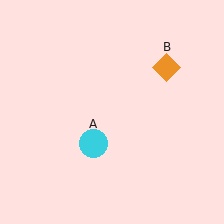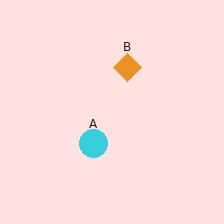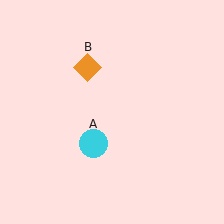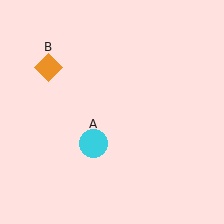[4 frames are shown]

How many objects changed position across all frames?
1 object changed position: orange diamond (object B).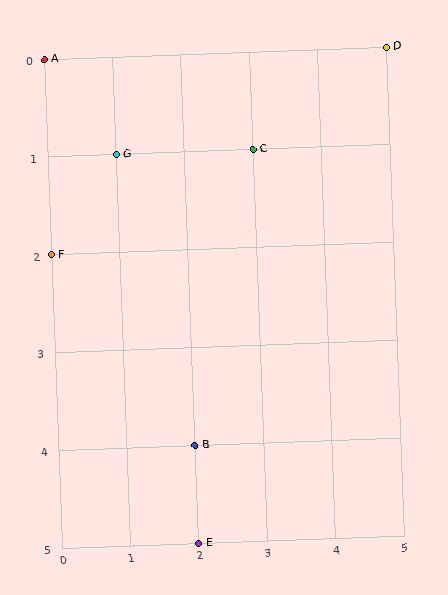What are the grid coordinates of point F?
Point F is at grid coordinates (0, 2).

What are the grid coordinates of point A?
Point A is at grid coordinates (0, 0).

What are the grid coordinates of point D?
Point D is at grid coordinates (5, 0).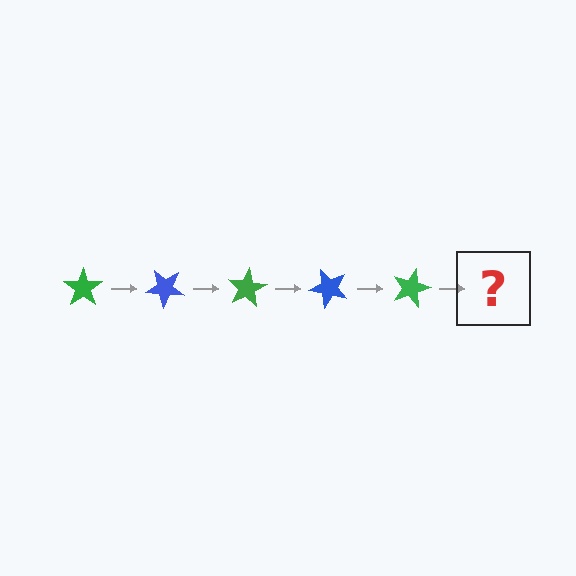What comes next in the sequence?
The next element should be a blue star, rotated 200 degrees from the start.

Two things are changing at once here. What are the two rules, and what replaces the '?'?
The two rules are that it rotates 40 degrees each step and the color cycles through green and blue. The '?' should be a blue star, rotated 200 degrees from the start.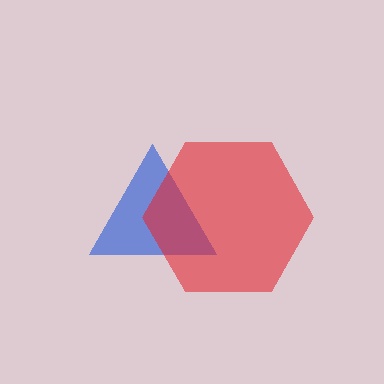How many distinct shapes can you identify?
There are 2 distinct shapes: a blue triangle, a red hexagon.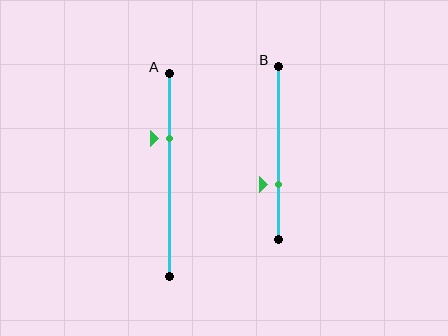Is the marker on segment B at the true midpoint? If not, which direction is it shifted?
No, the marker on segment B is shifted downward by about 18% of the segment length.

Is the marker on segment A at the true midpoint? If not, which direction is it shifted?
No, the marker on segment A is shifted upward by about 18% of the segment length.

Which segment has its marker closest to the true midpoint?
Segment A has its marker closest to the true midpoint.